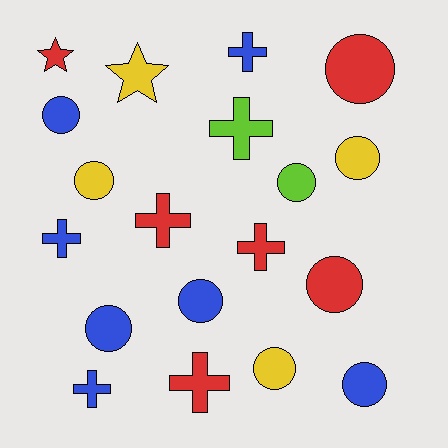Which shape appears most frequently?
Circle, with 10 objects.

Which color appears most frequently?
Blue, with 7 objects.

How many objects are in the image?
There are 19 objects.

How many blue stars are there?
There are no blue stars.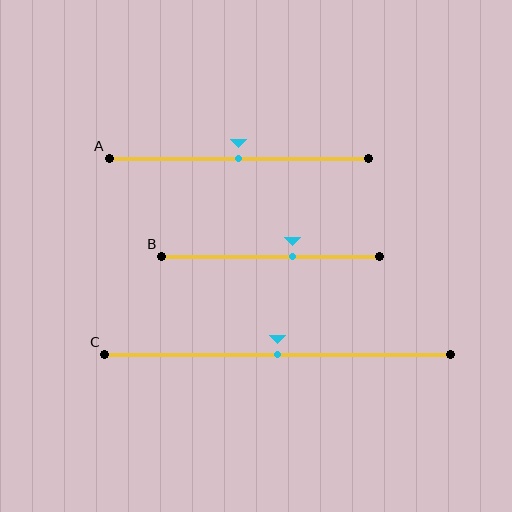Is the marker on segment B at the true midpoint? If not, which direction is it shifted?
No, the marker on segment B is shifted to the right by about 10% of the segment length.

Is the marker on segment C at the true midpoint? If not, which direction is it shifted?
Yes, the marker on segment C is at the true midpoint.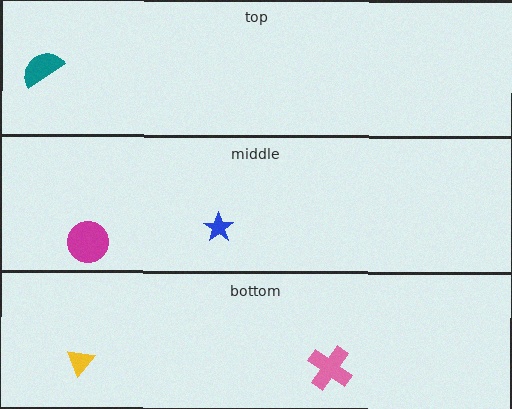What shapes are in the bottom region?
The yellow triangle, the pink cross.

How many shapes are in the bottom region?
2.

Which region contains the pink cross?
The bottom region.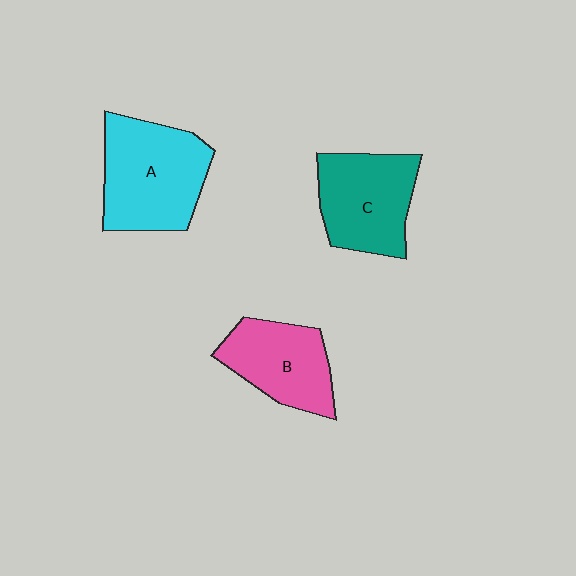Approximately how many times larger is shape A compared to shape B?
Approximately 1.4 times.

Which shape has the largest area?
Shape A (cyan).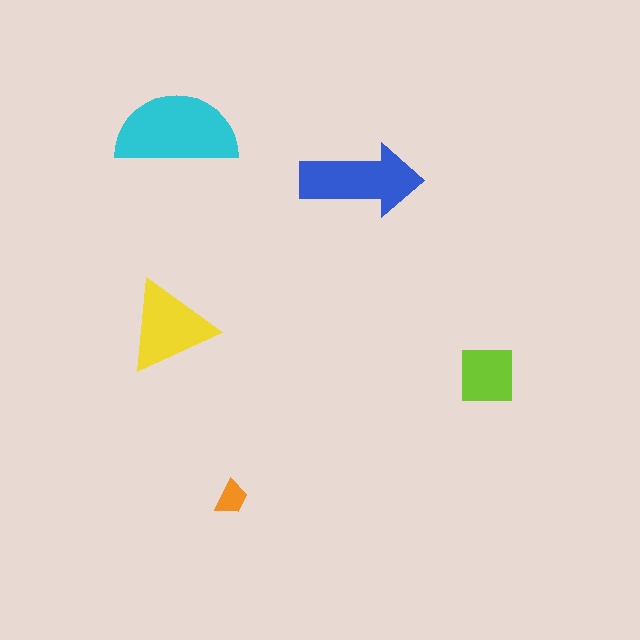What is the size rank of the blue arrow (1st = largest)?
2nd.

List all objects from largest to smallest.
The cyan semicircle, the blue arrow, the yellow triangle, the lime square, the orange trapezoid.